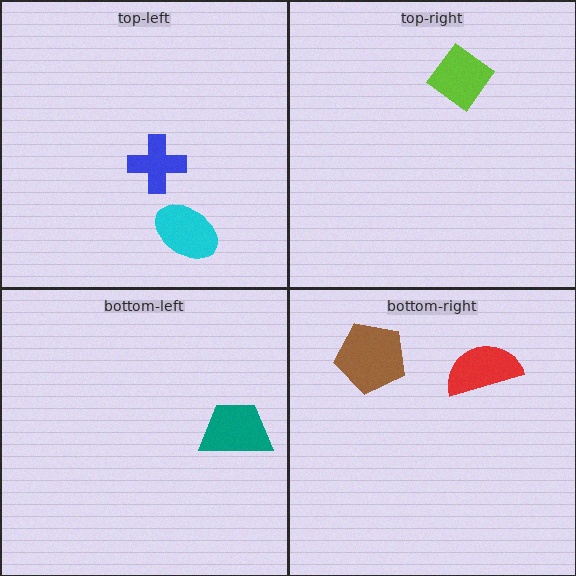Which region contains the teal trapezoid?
The bottom-left region.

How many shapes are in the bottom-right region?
2.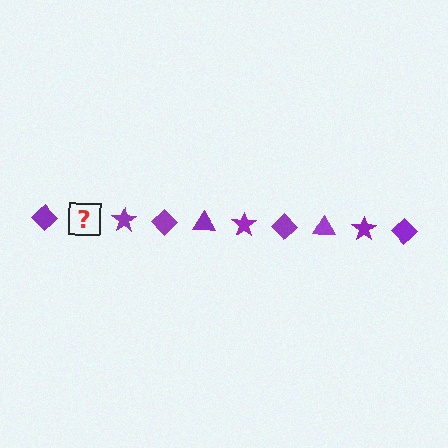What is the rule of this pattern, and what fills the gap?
The rule is that the pattern cycles through diamond, triangle, star shapes in purple. The gap should be filled with a purple triangle.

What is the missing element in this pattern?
The missing element is a purple triangle.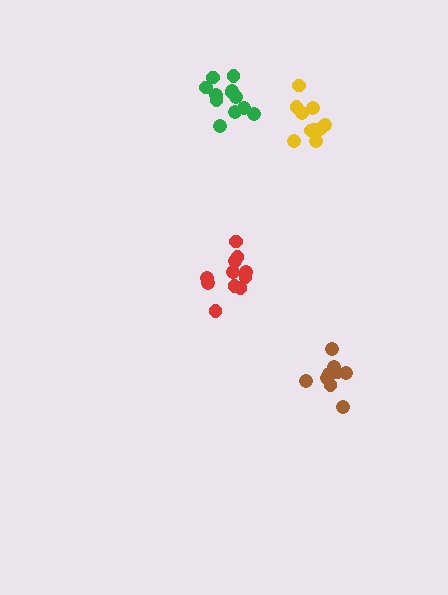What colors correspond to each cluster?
The clusters are colored: yellow, green, red, brown.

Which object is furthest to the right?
The brown cluster is rightmost.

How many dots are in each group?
Group 1: 10 dots, Group 2: 12 dots, Group 3: 11 dots, Group 4: 9 dots (42 total).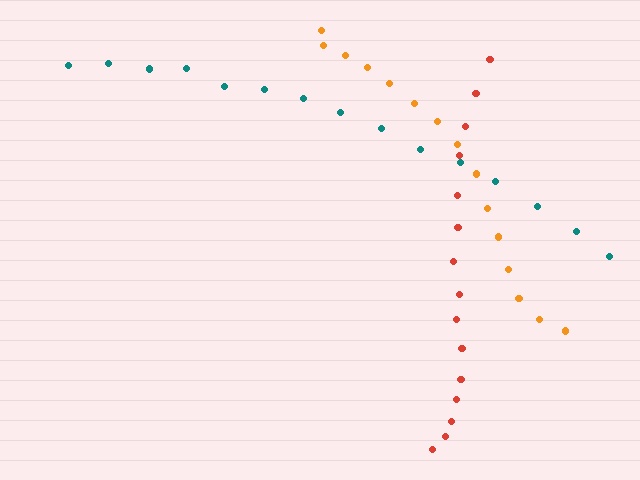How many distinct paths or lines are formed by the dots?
There are 3 distinct paths.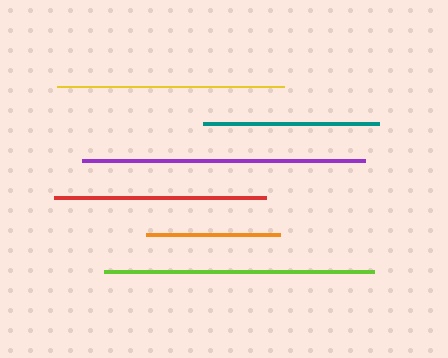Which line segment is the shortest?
The orange line is the shortest at approximately 134 pixels.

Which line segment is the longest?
The purple line is the longest at approximately 283 pixels.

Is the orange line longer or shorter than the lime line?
The lime line is longer than the orange line.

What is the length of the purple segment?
The purple segment is approximately 283 pixels long.